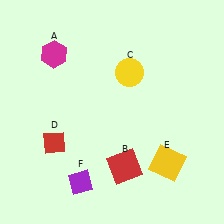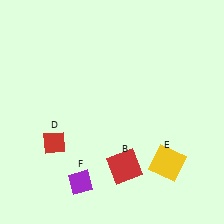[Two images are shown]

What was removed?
The magenta hexagon (A), the yellow circle (C) were removed in Image 2.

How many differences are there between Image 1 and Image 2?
There are 2 differences between the two images.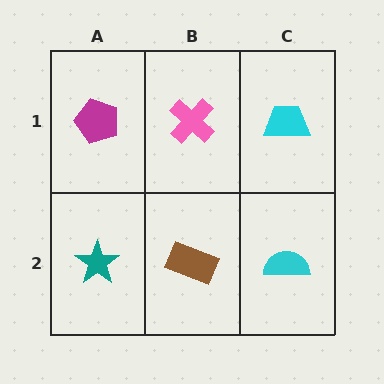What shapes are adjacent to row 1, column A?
A teal star (row 2, column A), a pink cross (row 1, column B).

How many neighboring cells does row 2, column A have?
2.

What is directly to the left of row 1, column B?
A magenta pentagon.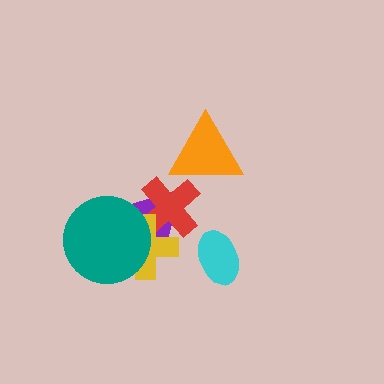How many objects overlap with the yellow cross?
3 objects overlap with the yellow cross.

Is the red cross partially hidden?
Yes, it is partially covered by another shape.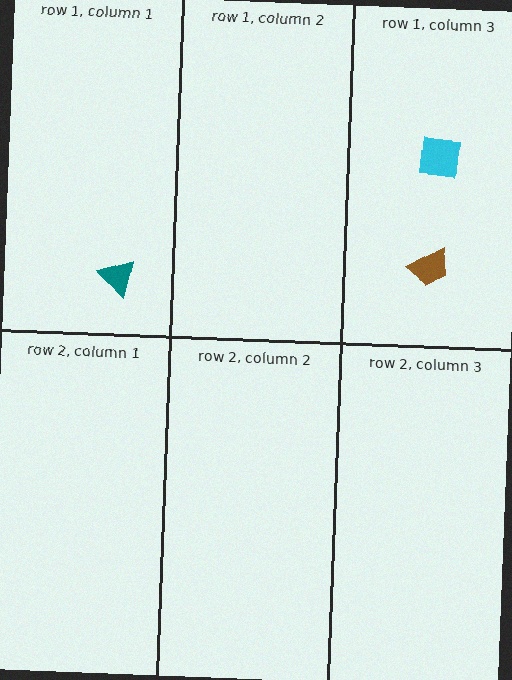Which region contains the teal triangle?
The row 1, column 1 region.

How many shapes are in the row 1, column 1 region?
1.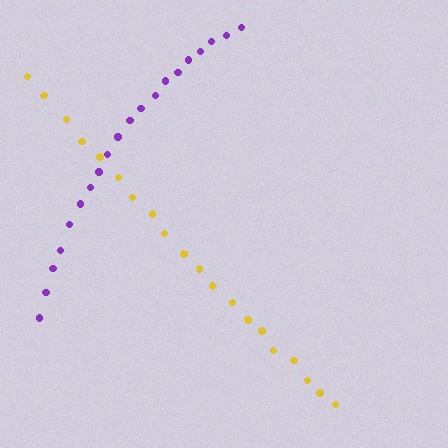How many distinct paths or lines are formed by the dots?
There are 2 distinct paths.